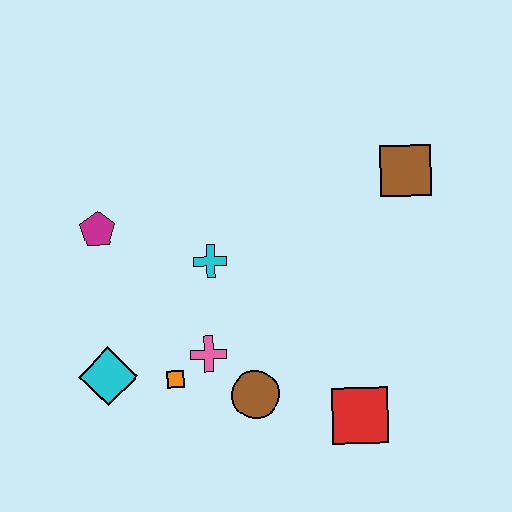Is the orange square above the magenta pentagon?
No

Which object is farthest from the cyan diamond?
The brown square is farthest from the cyan diamond.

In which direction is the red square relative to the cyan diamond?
The red square is to the right of the cyan diamond.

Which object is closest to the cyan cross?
The pink cross is closest to the cyan cross.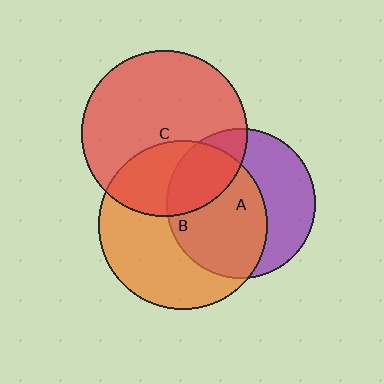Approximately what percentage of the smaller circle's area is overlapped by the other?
Approximately 60%.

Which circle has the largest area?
Circle B (orange).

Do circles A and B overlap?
Yes.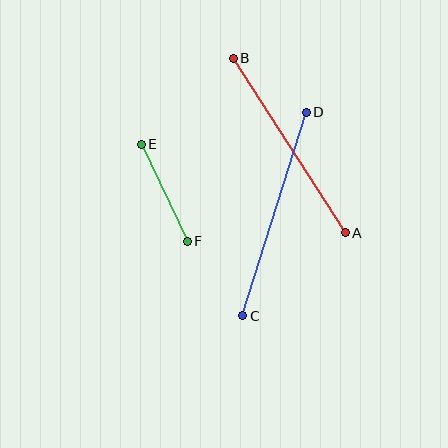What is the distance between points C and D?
The distance is approximately 213 pixels.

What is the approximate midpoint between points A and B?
The midpoint is at approximately (289, 146) pixels.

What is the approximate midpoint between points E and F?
The midpoint is at approximately (164, 193) pixels.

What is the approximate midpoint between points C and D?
The midpoint is at approximately (275, 214) pixels.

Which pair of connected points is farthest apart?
Points C and D are farthest apart.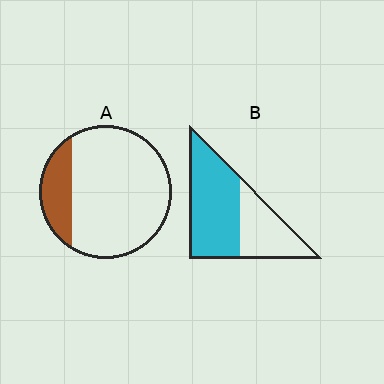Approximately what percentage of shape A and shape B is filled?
A is approximately 20% and B is approximately 60%.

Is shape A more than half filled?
No.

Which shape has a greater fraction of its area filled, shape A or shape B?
Shape B.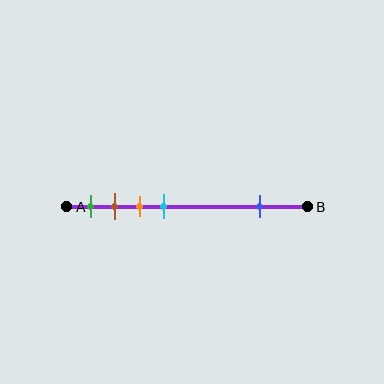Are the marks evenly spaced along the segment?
No, the marks are not evenly spaced.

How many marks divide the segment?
There are 5 marks dividing the segment.